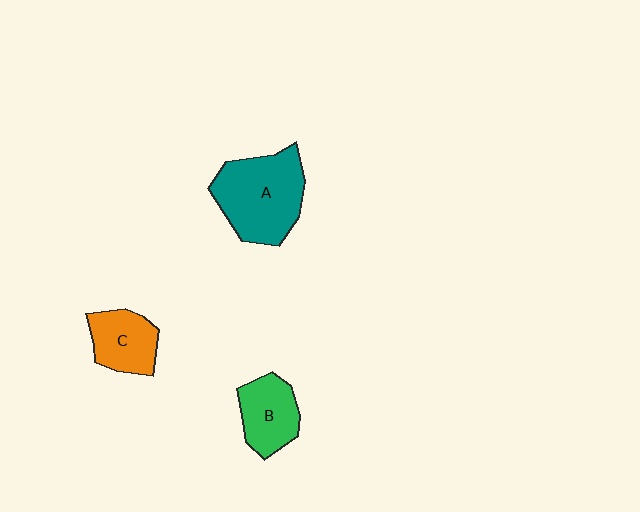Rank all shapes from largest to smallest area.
From largest to smallest: A (teal), B (green), C (orange).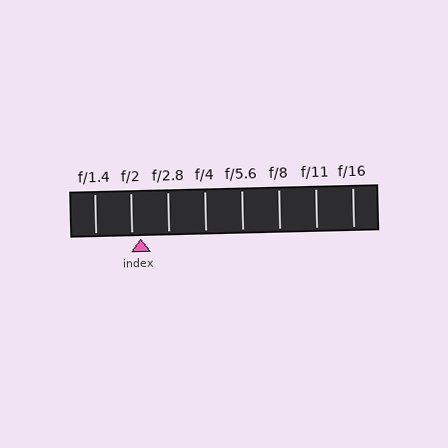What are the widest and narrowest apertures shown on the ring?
The widest aperture shown is f/1.4 and the narrowest is f/16.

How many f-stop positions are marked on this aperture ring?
There are 8 f-stop positions marked.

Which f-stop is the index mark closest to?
The index mark is closest to f/2.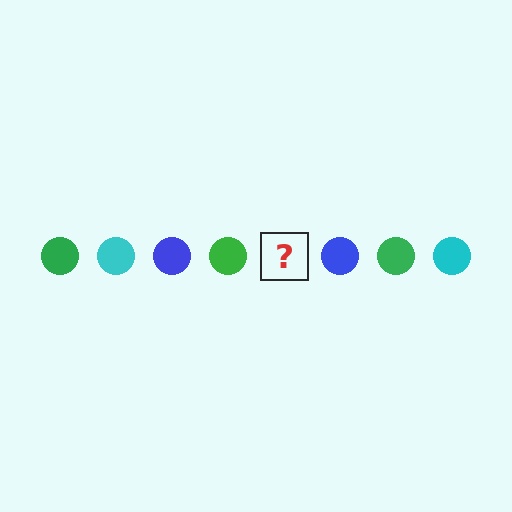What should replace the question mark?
The question mark should be replaced with a cyan circle.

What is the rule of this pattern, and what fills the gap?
The rule is that the pattern cycles through green, cyan, blue circles. The gap should be filled with a cyan circle.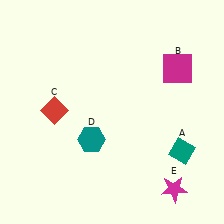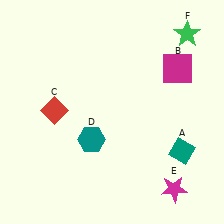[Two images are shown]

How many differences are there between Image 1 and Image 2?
There is 1 difference between the two images.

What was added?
A green star (F) was added in Image 2.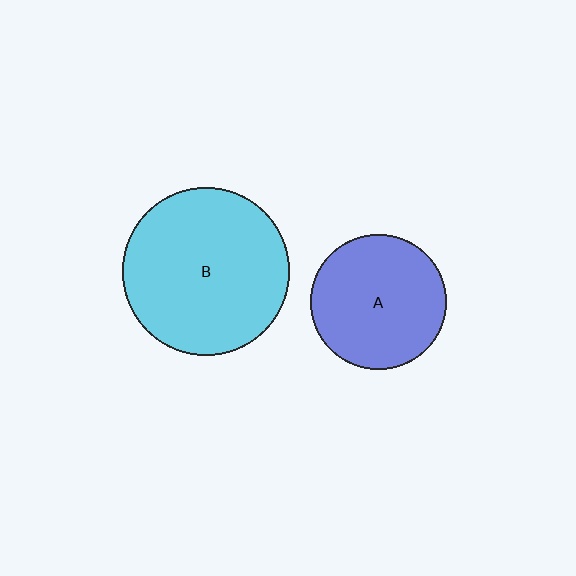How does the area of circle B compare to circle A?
Approximately 1.5 times.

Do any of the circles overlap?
No, none of the circles overlap.